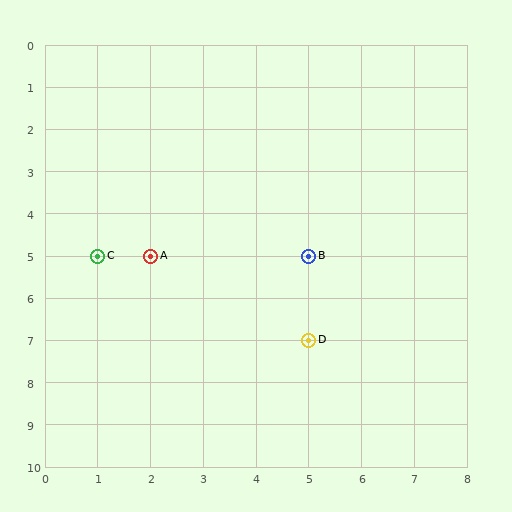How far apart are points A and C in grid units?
Points A and C are 1 column apart.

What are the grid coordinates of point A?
Point A is at grid coordinates (2, 5).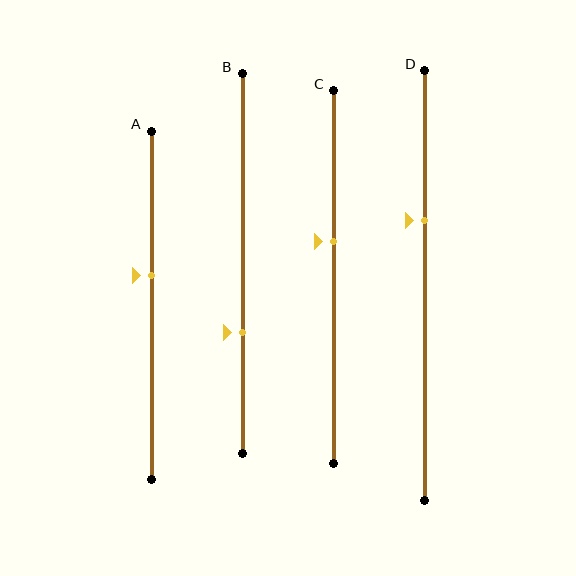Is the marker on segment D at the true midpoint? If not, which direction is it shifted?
No, the marker on segment D is shifted upward by about 15% of the segment length.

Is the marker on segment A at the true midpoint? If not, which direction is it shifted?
No, the marker on segment A is shifted upward by about 9% of the segment length.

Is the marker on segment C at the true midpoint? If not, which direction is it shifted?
No, the marker on segment C is shifted upward by about 9% of the segment length.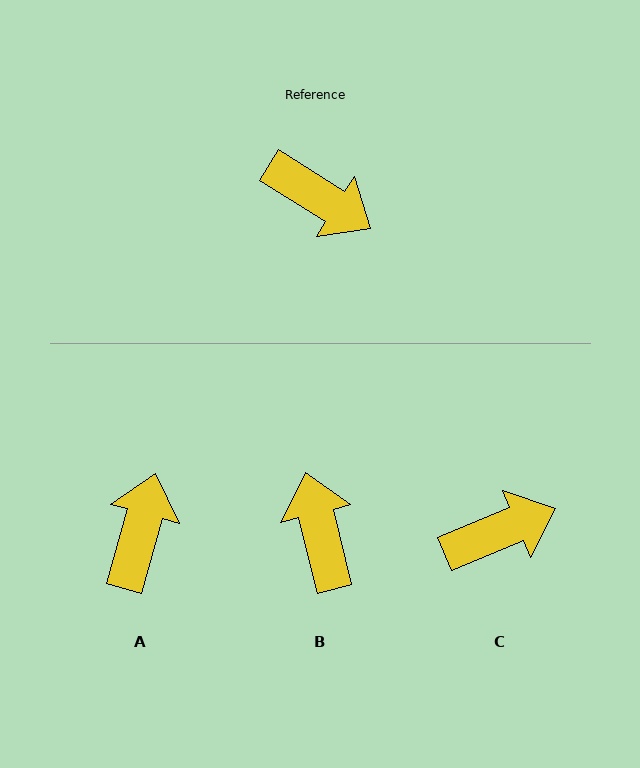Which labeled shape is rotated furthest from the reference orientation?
B, about 136 degrees away.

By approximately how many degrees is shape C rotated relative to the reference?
Approximately 55 degrees counter-clockwise.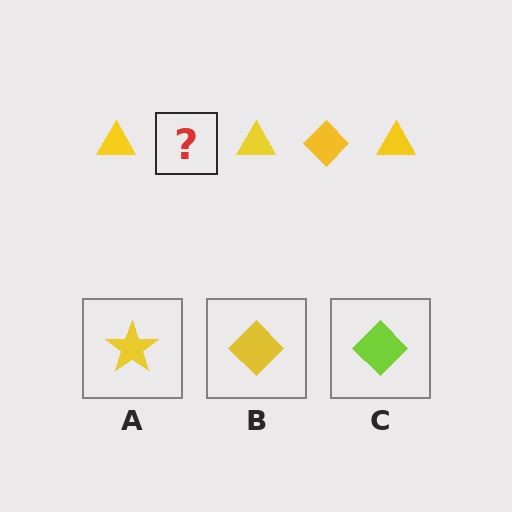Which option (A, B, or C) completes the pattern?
B.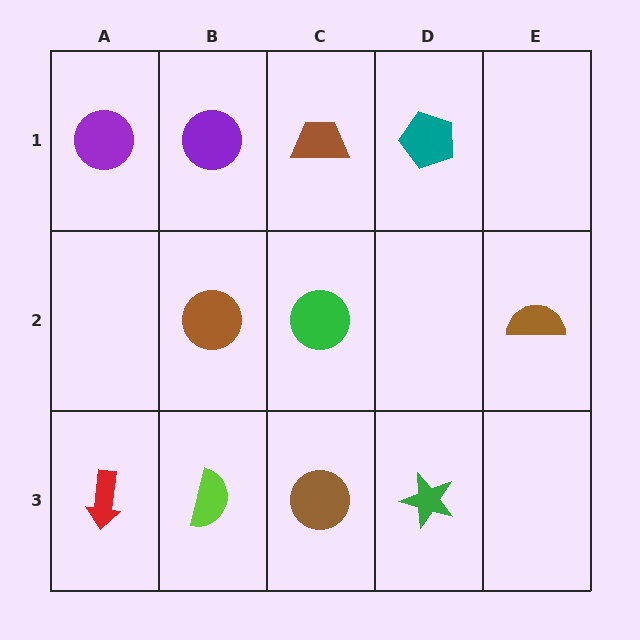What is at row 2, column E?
A brown semicircle.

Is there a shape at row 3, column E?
No, that cell is empty.